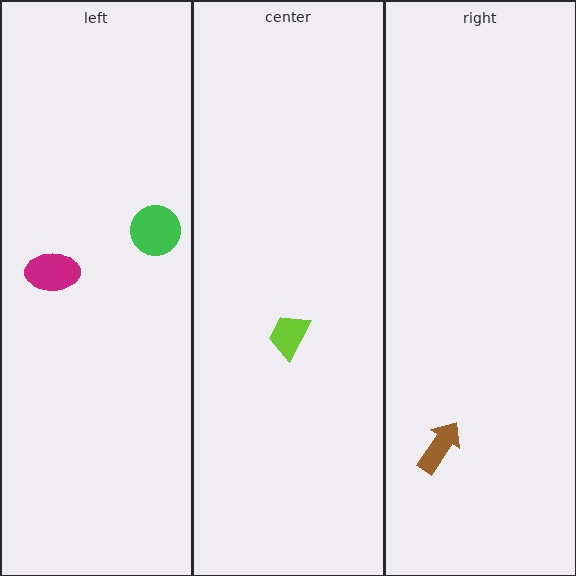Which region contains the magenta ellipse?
The left region.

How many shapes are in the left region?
2.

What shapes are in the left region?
The magenta ellipse, the green circle.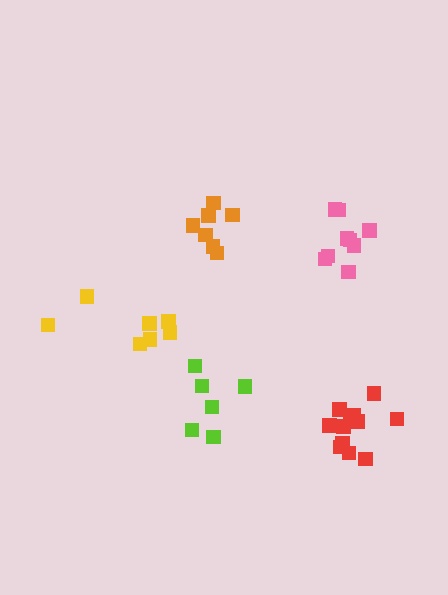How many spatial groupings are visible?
There are 5 spatial groupings.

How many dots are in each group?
Group 1: 7 dots, Group 2: 7 dots, Group 3: 12 dots, Group 4: 6 dots, Group 5: 9 dots (41 total).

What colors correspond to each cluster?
The clusters are colored: yellow, orange, red, lime, pink.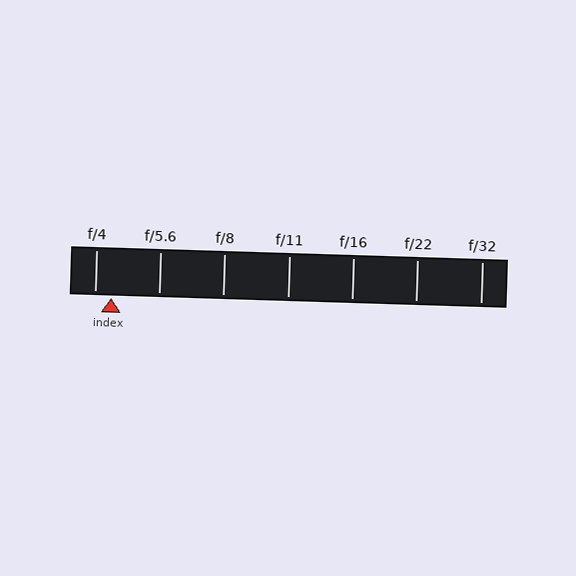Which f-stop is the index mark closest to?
The index mark is closest to f/4.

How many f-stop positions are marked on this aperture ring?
There are 7 f-stop positions marked.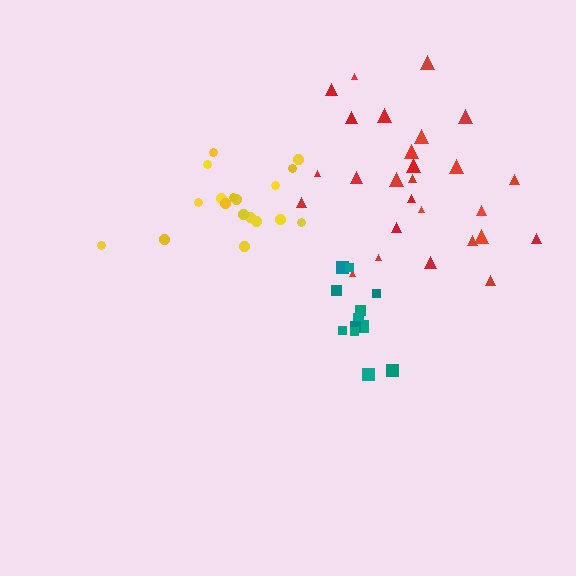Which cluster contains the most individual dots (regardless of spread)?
Red (27).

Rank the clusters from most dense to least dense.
teal, yellow, red.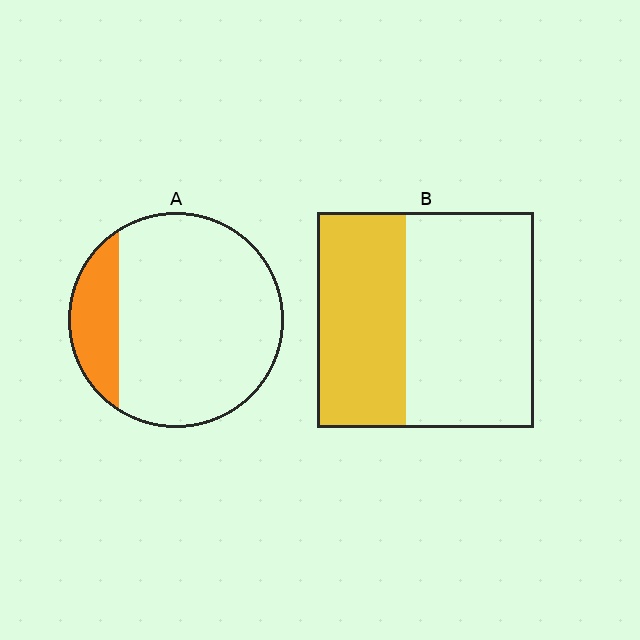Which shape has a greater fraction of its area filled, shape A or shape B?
Shape B.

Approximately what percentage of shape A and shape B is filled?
A is approximately 20% and B is approximately 40%.